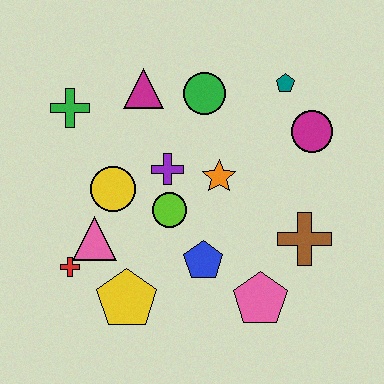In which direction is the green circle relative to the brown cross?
The green circle is above the brown cross.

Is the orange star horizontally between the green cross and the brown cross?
Yes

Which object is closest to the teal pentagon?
The magenta circle is closest to the teal pentagon.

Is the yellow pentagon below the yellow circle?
Yes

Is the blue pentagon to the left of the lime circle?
No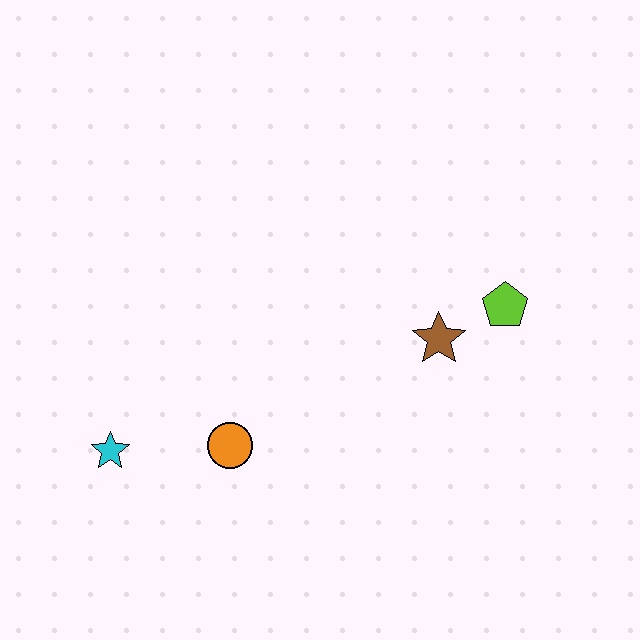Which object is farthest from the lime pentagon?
The cyan star is farthest from the lime pentagon.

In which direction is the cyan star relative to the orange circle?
The cyan star is to the left of the orange circle.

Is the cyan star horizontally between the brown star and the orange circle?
No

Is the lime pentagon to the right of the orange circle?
Yes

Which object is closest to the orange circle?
The cyan star is closest to the orange circle.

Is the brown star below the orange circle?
No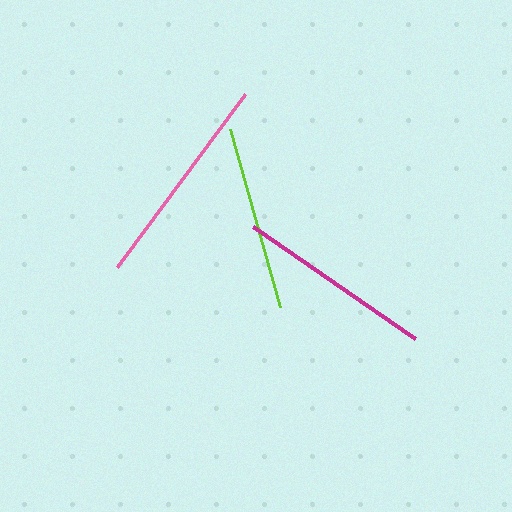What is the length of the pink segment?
The pink segment is approximately 215 pixels long.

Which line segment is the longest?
The pink line is the longest at approximately 215 pixels.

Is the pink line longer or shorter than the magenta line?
The pink line is longer than the magenta line.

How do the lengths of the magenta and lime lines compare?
The magenta and lime lines are approximately the same length.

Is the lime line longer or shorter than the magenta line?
The magenta line is longer than the lime line.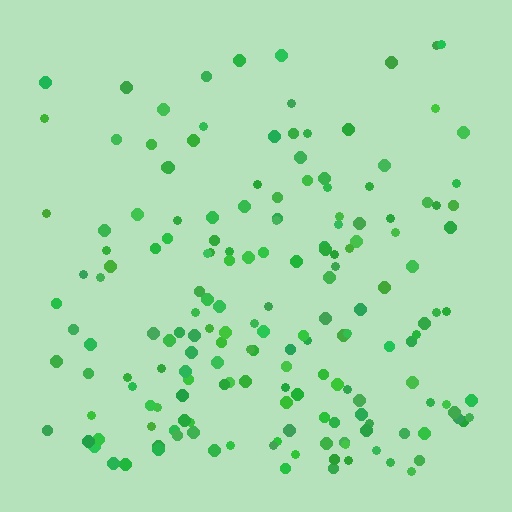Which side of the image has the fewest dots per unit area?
The top.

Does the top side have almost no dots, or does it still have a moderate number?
Still a moderate number, just noticeably fewer than the bottom.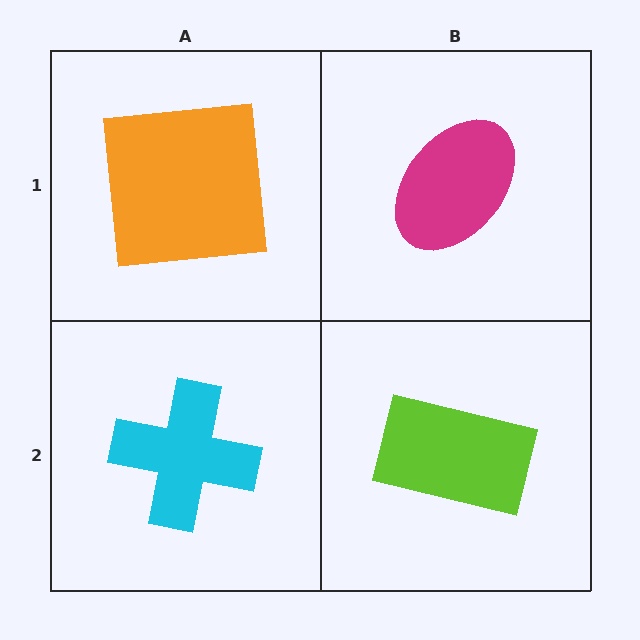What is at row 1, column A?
An orange square.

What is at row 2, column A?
A cyan cross.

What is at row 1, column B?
A magenta ellipse.